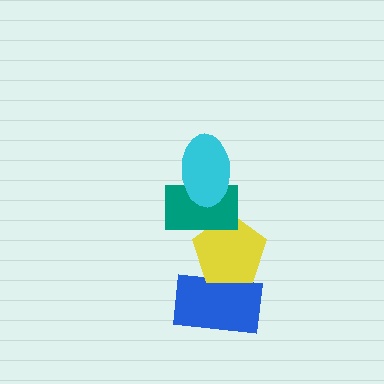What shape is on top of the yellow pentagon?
The teal rectangle is on top of the yellow pentagon.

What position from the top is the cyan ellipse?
The cyan ellipse is 1st from the top.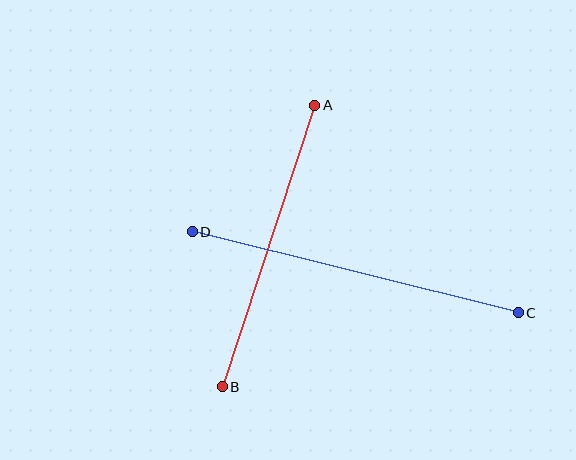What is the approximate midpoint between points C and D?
The midpoint is at approximately (355, 272) pixels.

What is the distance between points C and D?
The distance is approximately 336 pixels.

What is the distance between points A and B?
The distance is approximately 297 pixels.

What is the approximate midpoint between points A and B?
The midpoint is at approximately (269, 246) pixels.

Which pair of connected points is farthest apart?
Points C and D are farthest apart.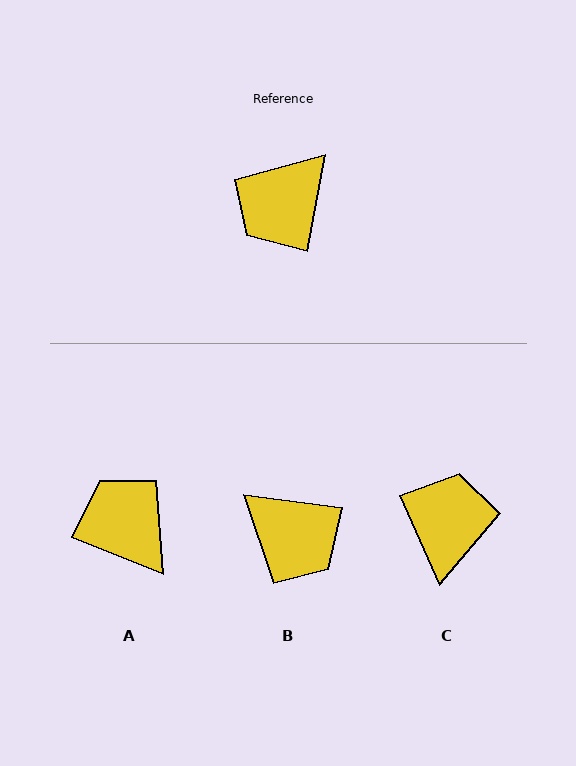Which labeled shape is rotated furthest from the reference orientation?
C, about 145 degrees away.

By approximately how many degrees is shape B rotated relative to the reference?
Approximately 93 degrees counter-clockwise.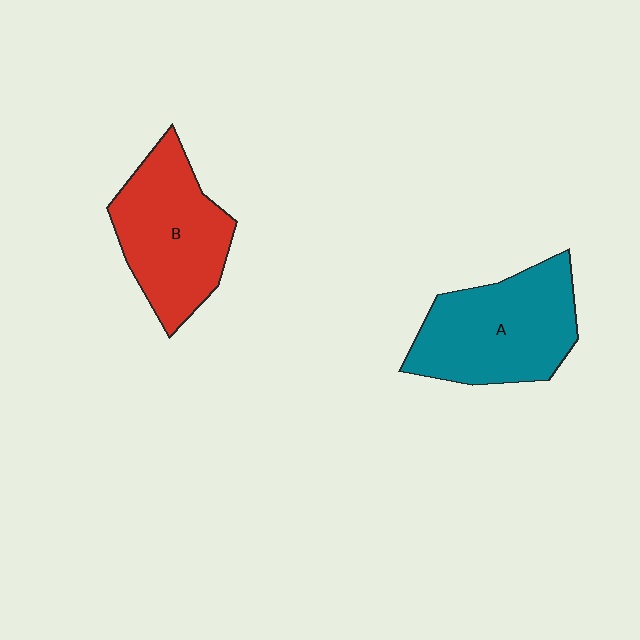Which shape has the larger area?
Shape A (teal).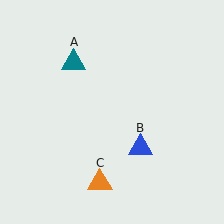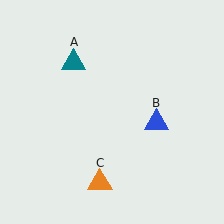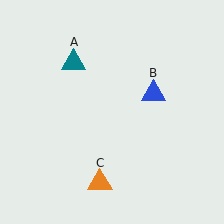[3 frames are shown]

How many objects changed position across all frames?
1 object changed position: blue triangle (object B).